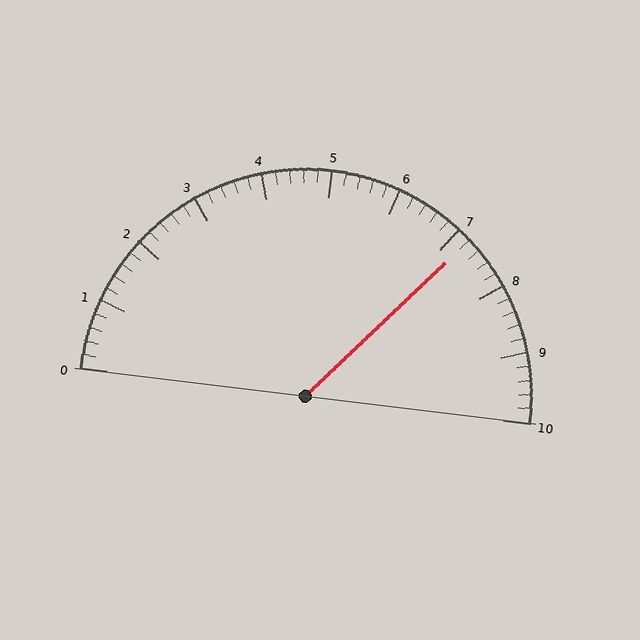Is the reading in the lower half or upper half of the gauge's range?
The reading is in the upper half of the range (0 to 10).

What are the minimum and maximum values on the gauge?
The gauge ranges from 0 to 10.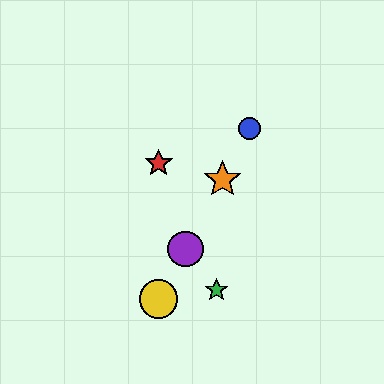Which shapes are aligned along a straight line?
The blue circle, the yellow circle, the purple circle, the orange star are aligned along a straight line.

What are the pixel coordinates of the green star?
The green star is at (217, 290).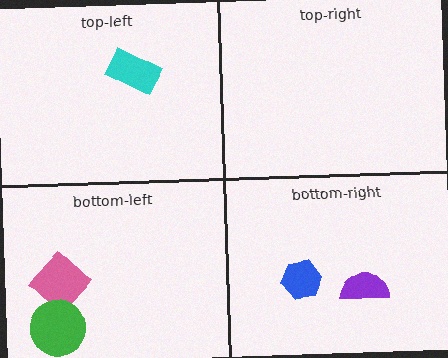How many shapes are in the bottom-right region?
2.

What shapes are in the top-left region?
The cyan rectangle.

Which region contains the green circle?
The bottom-left region.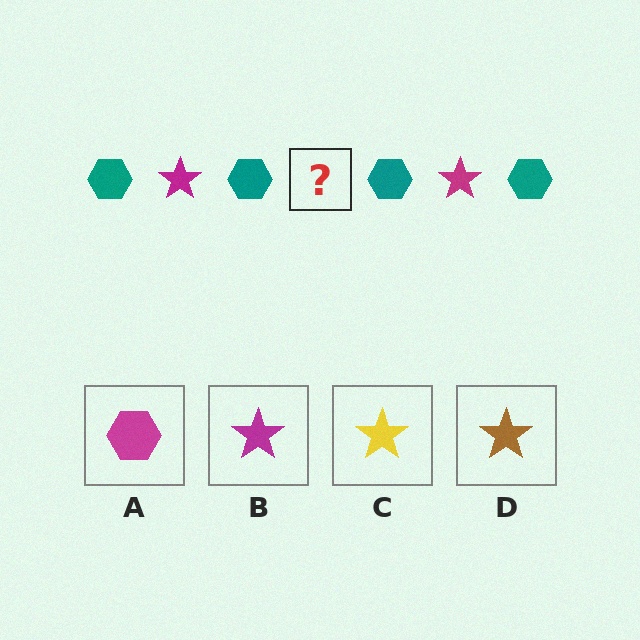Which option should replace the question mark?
Option B.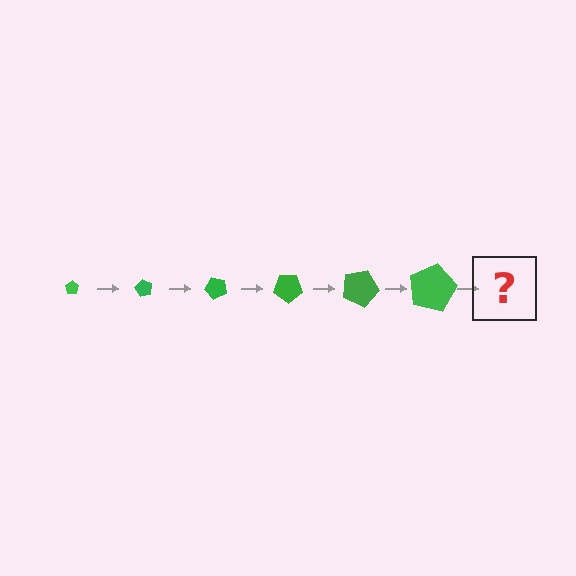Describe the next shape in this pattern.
It should be a pentagon, larger than the previous one and rotated 360 degrees from the start.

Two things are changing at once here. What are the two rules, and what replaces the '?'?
The two rules are that the pentagon grows larger each step and it rotates 60 degrees each step. The '?' should be a pentagon, larger than the previous one and rotated 360 degrees from the start.